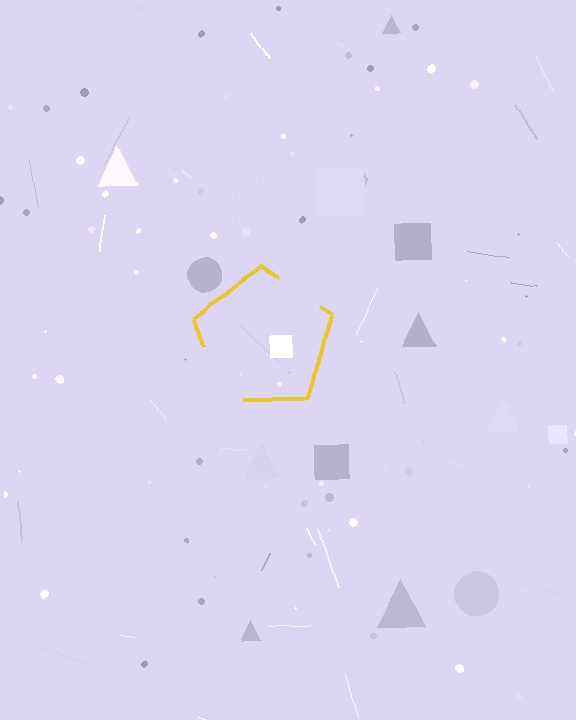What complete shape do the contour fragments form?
The contour fragments form a pentagon.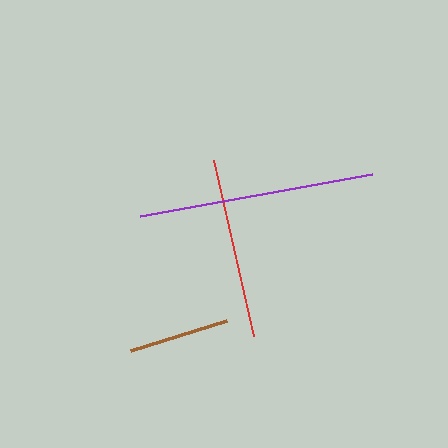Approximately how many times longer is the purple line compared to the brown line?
The purple line is approximately 2.3 times the length of the brown line.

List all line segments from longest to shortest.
From longest to shortest: purple, red, brown.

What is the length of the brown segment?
The brown segment is approximately 102 pixels long.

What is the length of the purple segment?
The purple segment is approximately 236 pixels long.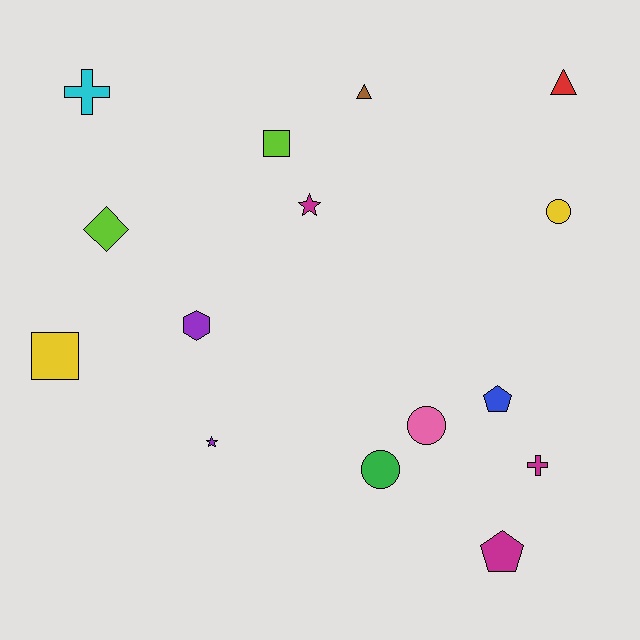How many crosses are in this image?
There are 2 crosses.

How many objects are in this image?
There are 15 objects.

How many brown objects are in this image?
There is 1 brown object.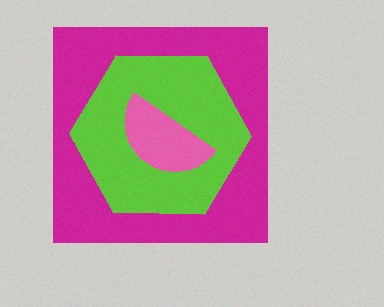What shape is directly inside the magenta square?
The lime hexagon.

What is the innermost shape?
The pink semicircle.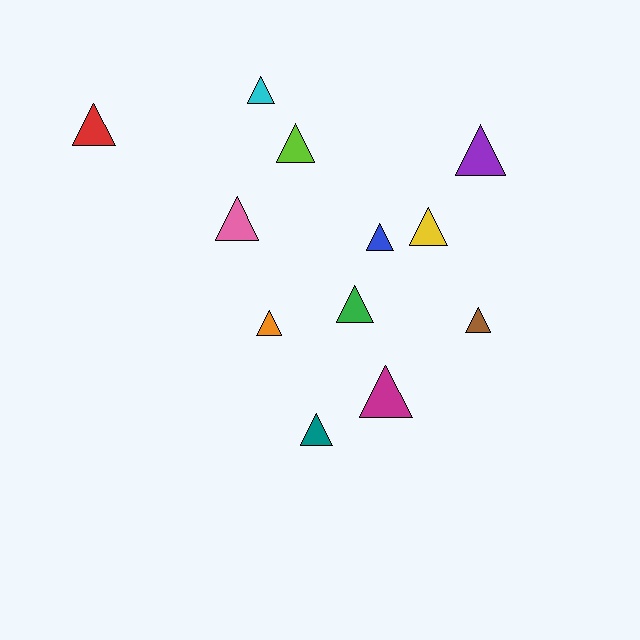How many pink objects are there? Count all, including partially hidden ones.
There is 1 pink object.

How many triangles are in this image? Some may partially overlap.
There are 12 triangles.